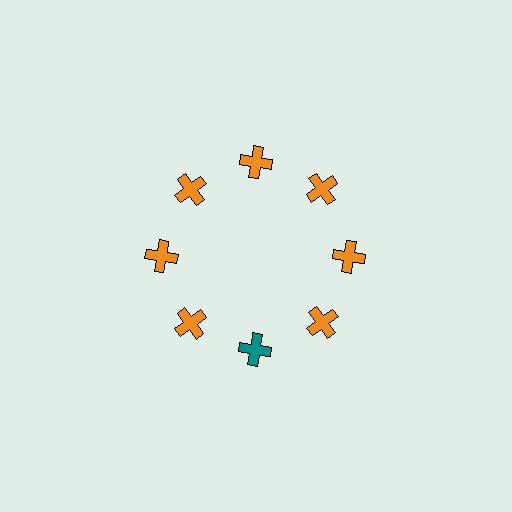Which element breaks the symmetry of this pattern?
The teal cross at roughly the 6 o'clock position breaks the symmetry. All other shapes are orange crosses.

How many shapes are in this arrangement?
There are 8 shapes arranged in a ring pattern.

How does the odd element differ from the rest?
It has a different color: teal instead of orange.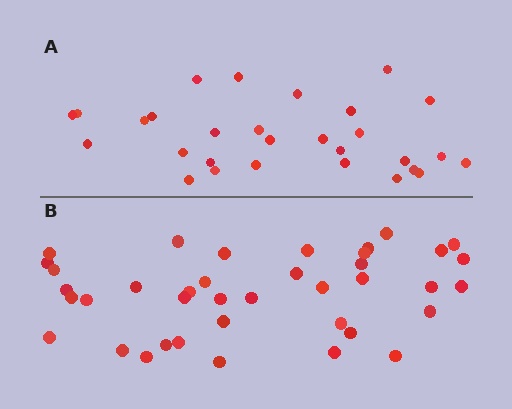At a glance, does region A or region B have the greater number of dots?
Region B (the bottom region) has more dots.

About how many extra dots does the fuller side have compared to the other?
Region B has roughly 10 or so more dots than region A.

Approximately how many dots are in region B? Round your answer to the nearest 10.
About 40 dots. (The exact count is 39, which rounds to 40.)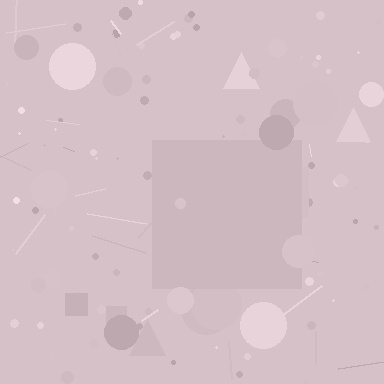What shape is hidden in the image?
A square is hidden in the image.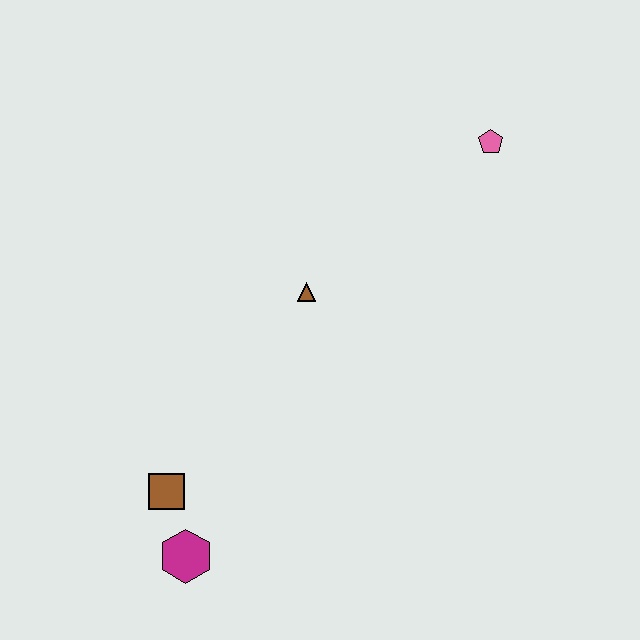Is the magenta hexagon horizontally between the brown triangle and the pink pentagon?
No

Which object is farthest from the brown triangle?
The magenta hexagon is farthest from the brown triangle.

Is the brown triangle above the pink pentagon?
No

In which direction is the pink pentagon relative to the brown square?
The pink pentagon is above the brown square.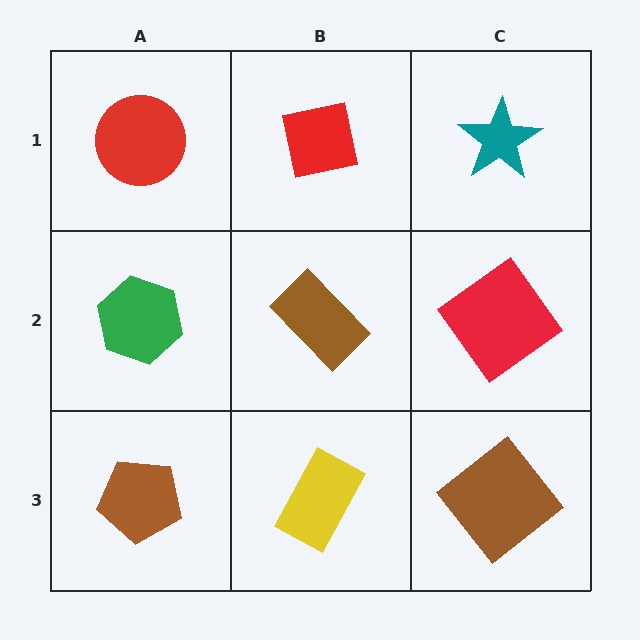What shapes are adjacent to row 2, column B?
A red square (row 1, column B), a yellow rectangle (row 3, column B), a green hexagon (row 2, column A), a red diamond (row 2, column C).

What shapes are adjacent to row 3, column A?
A green hexagon (row 2, column A), a yellow rectangle (row 3, column B).